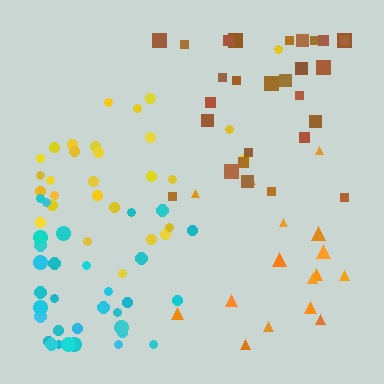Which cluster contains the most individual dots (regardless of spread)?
Cyan (32).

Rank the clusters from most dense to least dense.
cyan, brown, yellow, orange.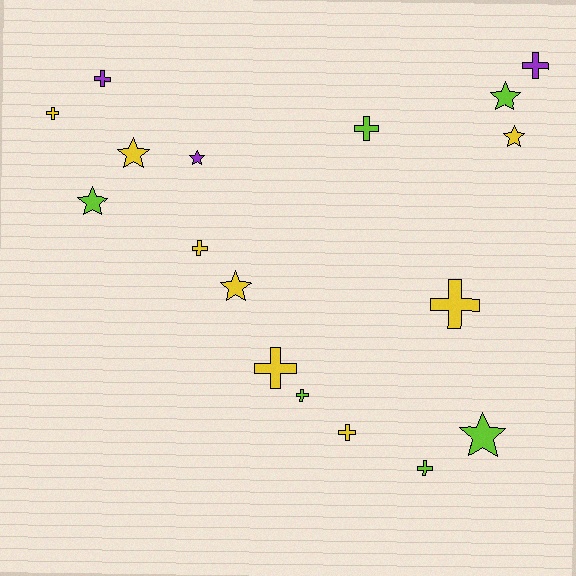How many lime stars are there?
There are 3 lime stars.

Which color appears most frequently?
Yellow, with 8 objects.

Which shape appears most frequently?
Cross, with 10 objects.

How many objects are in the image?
There are 17 objects.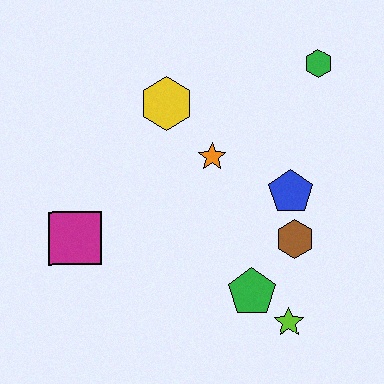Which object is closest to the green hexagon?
The blue pentagon is closest to the green hexagon.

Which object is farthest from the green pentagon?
The green hexagon is farthest from the green pentagon.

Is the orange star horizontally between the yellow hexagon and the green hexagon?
Yes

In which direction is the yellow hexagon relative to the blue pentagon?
The yellow hexagon is to the left of the blue pentagon.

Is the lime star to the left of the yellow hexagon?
No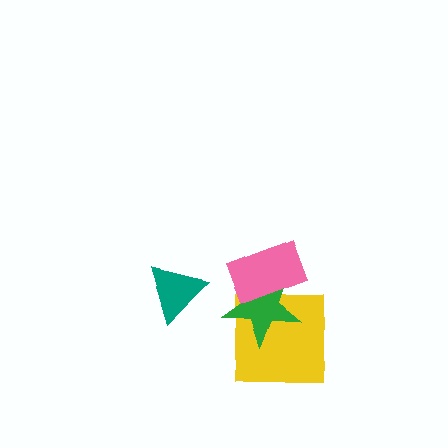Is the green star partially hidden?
Yes, it is partially covered by another shape.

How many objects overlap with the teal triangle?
0 objects overlap with the teal triangle.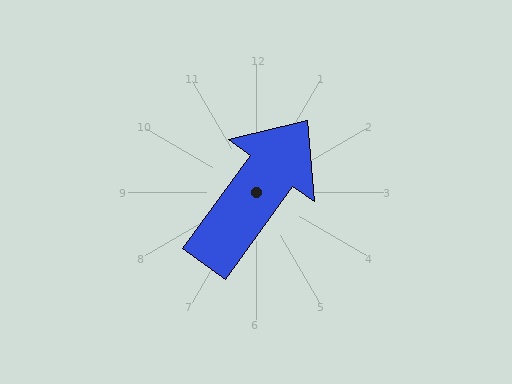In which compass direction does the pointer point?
Northeast.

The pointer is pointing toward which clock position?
Roughly 1 o'clock.